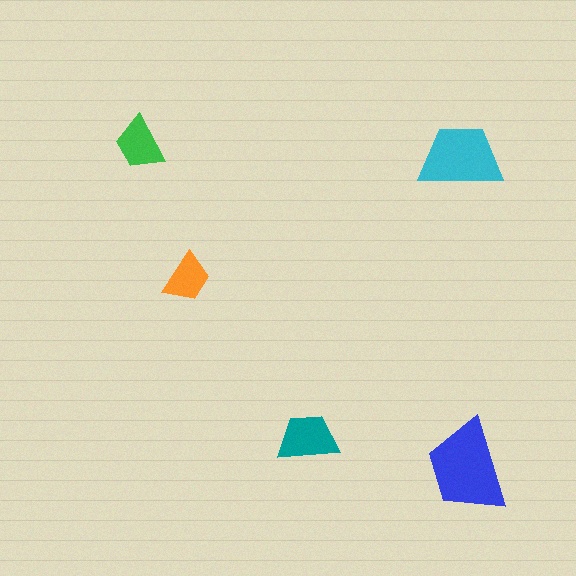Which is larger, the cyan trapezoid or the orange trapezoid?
The cyan one.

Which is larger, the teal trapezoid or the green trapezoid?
The teal one.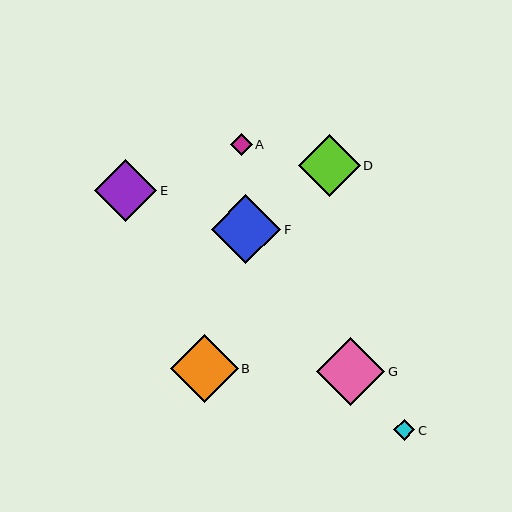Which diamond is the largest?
Diamond F is the largest with a size of approximately 69 pixels.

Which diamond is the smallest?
Diamond C is the smallest with a size of approximately 21 pixels.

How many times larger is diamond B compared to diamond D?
Diamond B is approximately 1.1 times the size of diamond D.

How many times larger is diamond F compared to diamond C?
Diamond F is approximately 3.3 times the size of diamond C.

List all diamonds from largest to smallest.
From largest to smallest: F, G, B, E, D, A, C.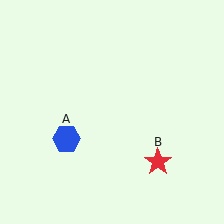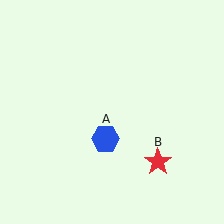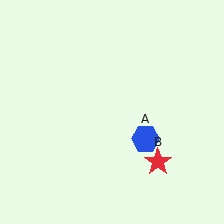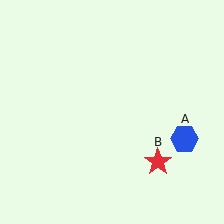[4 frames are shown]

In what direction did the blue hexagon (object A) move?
The blue hexagon (object A) moved right.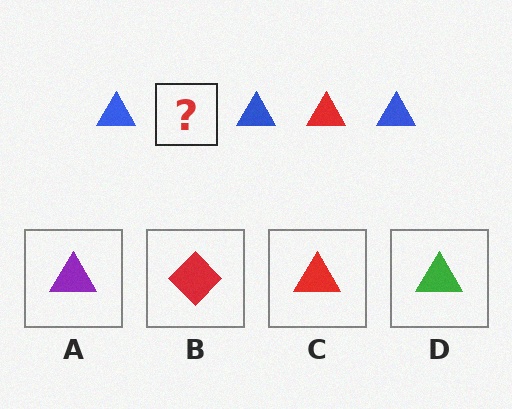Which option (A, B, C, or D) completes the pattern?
C.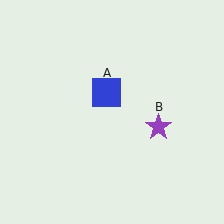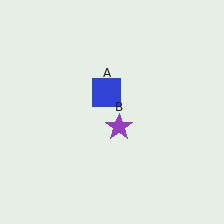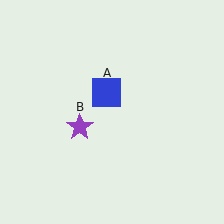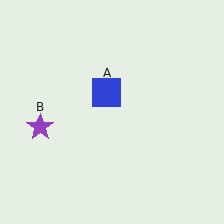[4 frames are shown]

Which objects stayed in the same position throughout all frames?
Blue square (object A) remained stationary.